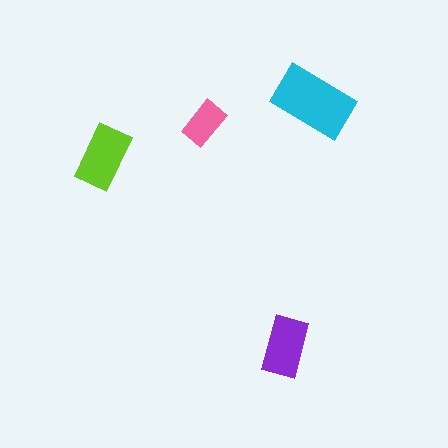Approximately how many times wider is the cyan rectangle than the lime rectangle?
About 1.5 times wider.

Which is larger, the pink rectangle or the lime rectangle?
The lime one.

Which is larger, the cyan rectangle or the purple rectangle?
The cyan one.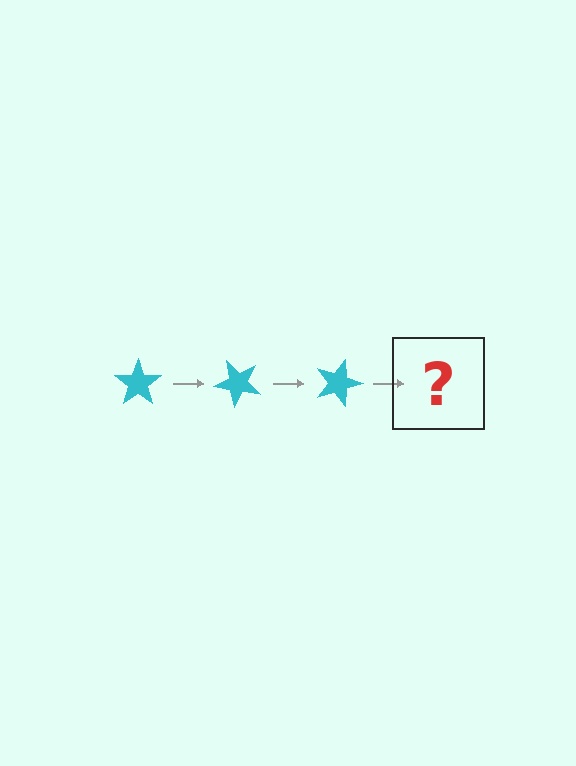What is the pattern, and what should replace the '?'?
The pattern is that the star rotates 45 degrees each step. The '?' should be a cyan star rotated 135 degrees.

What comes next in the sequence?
The next element should be a cyan star rotated 135 degrees.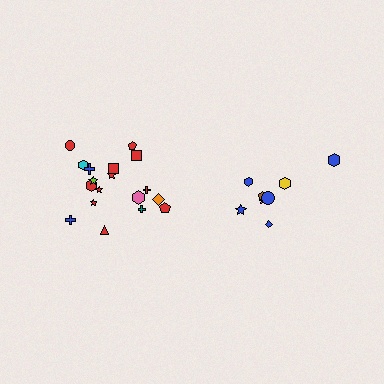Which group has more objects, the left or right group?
The left group.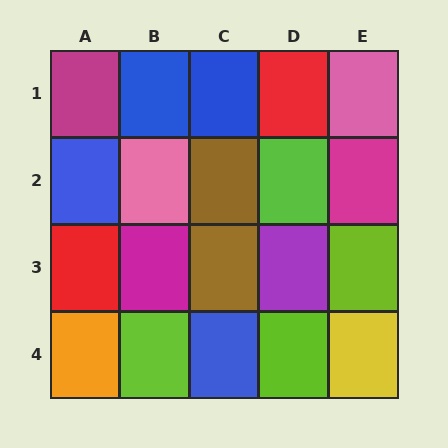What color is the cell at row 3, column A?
Red.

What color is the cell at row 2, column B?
Pink.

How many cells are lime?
4 cells are lime.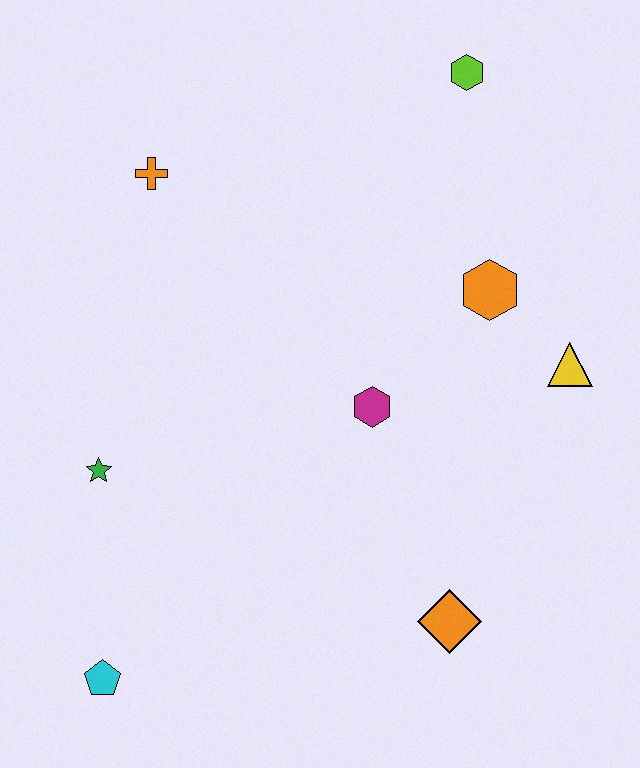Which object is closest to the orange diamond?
The magenta hexagon is closest to the orange diamond.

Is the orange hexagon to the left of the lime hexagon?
No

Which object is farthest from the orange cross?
The orange diamond is farthest from the orange cross.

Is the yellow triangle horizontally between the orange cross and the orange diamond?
No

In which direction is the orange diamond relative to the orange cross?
The orange diamond is below the orange cross.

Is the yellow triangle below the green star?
No